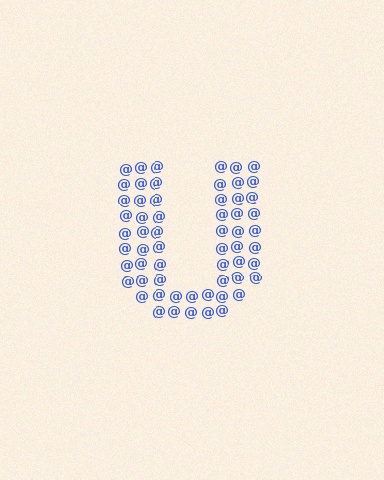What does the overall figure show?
The overall figure shows the letter U.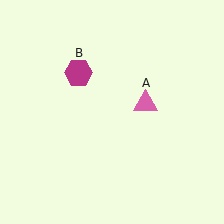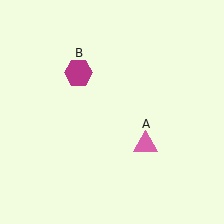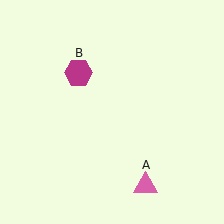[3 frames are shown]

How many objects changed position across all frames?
1 object changed position: pink triangle (object A).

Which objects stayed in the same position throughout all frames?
Magenta hexagon (object B) remained stationary.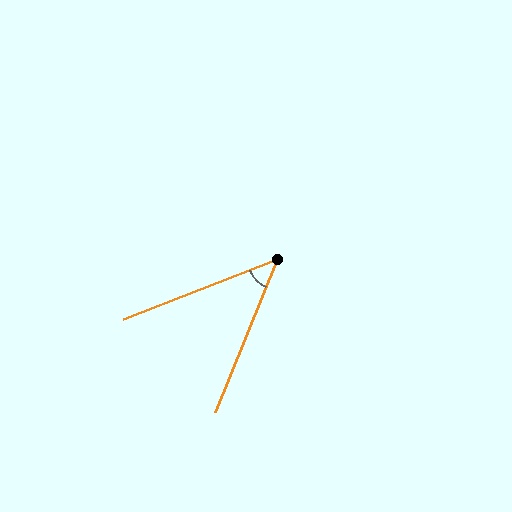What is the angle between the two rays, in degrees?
Approximately 47 degrees.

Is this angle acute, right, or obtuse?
It is acute.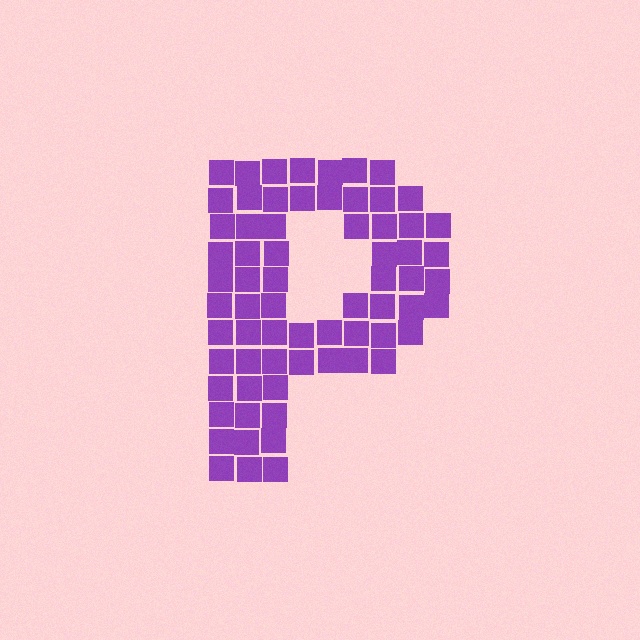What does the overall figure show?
The overall figure shows the letter P.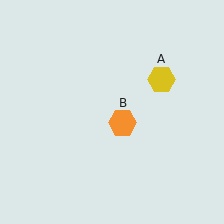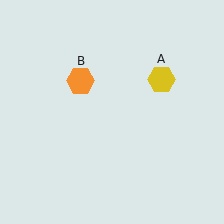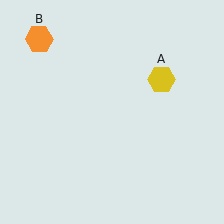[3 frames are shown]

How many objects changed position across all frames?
1 object changed position: orange hexagon (object B).